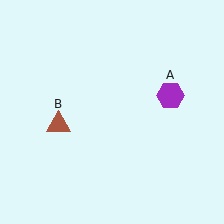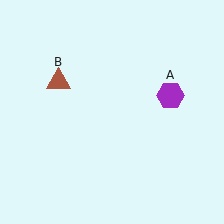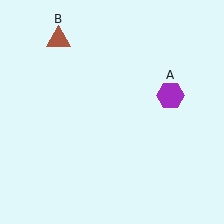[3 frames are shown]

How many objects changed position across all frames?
1 object changed position: brown triangle (object B).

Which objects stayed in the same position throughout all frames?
Purple hexagon (object A) remained stationary.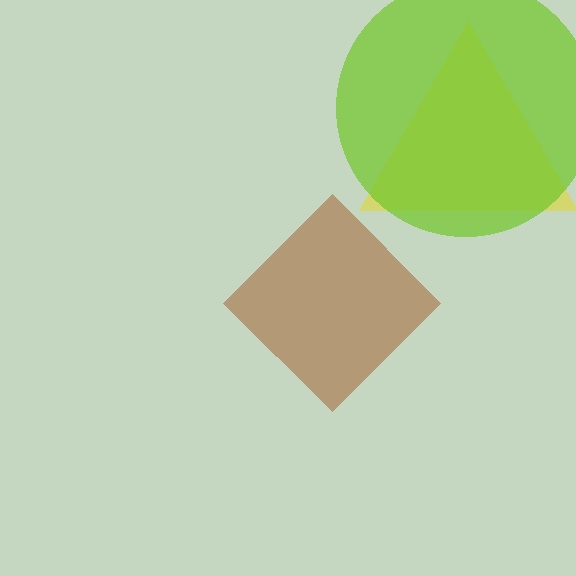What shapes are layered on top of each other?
The layered shapes are: a yellow triangle, a brown diamond, a lime circle.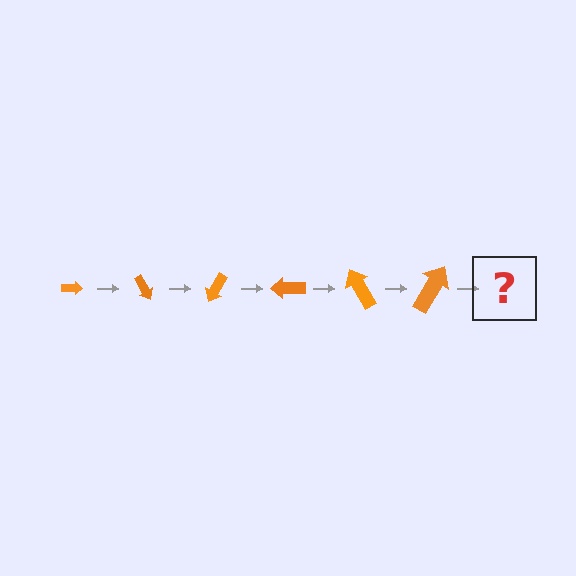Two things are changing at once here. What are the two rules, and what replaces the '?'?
The two rules are that the arrow grows larger each step and it rotates 60 degrees each step. The '?' should be an arrow, larger than the previous one and rotated 360 degrees from the start.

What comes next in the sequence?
The next element should be an arrow, larger than the previous one and rotated 360 degrees from the start.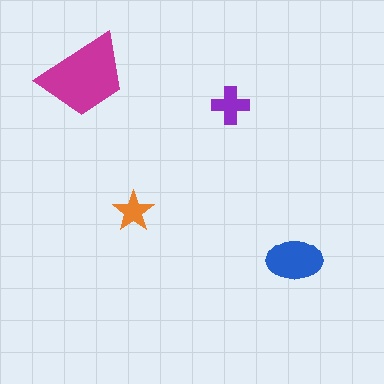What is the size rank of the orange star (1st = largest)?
4th.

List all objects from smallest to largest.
The orange star, the purple cross, the blue ellipse, the magenta trapezoid.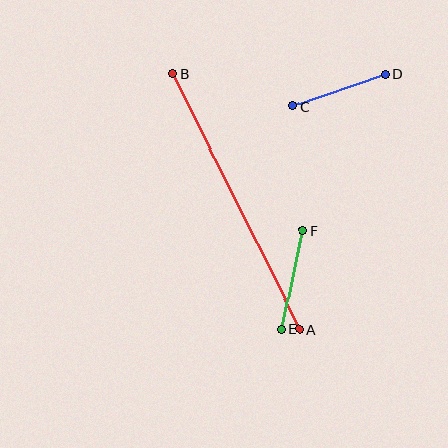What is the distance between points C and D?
The distance is approximately 98 pixels.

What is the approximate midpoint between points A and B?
The midpoint is at approximately (236, 201) pixels.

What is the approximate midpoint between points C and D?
The midpoint is at approximately (339, 90) pixels.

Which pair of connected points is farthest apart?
Points A and B are farthest apart.